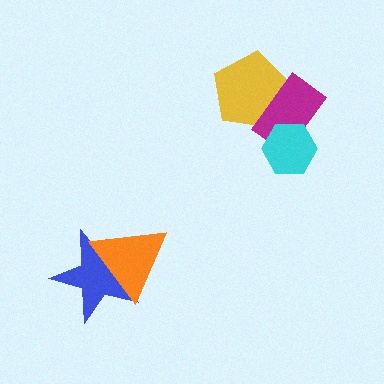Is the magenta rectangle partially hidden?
Yes, it is partially covered by another shape.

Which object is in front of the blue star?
The orange triangle is in front of the blue star.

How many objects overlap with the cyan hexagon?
1 object overlaps with the cyan hexagon.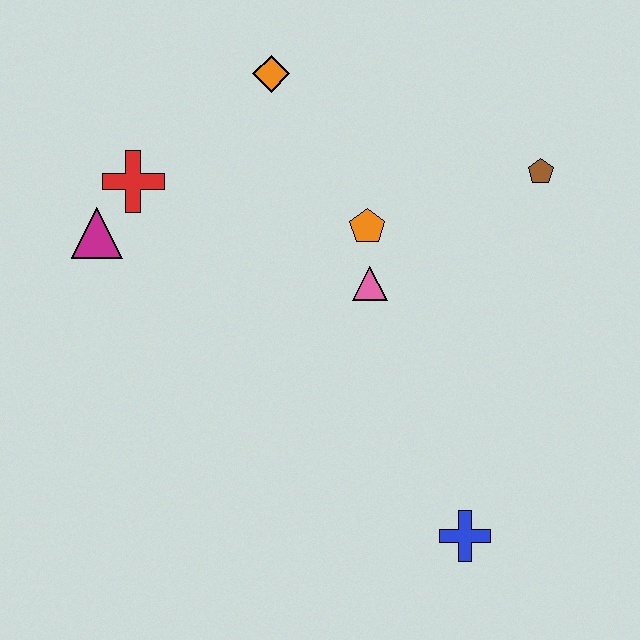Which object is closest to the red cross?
The magenta triangle is closest to the red cross.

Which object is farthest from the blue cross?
The orange diamond is farthest from the blue cross.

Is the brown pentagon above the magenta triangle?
Yes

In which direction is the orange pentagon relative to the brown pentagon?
The orange pentagon is to the left of the brown pentagon.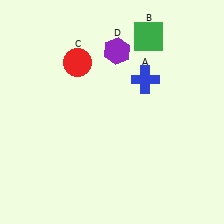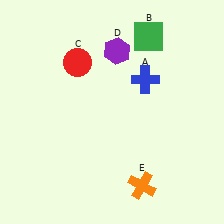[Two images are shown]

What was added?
An orange cross (E) was added in Image 2.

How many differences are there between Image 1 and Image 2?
There is 1 difference between the two images.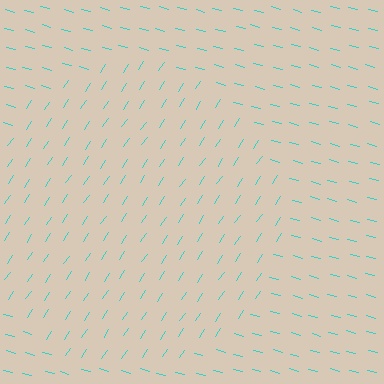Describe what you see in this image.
The image is filled with small cyan line segments. A circle region in the image has lines oriented differently from the surrounding lines, creating a visible texture boundary.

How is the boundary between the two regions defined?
The boundary is defined purely by a change in line orientation (approximately 72 degrees difference). All lines are the same color and thickness.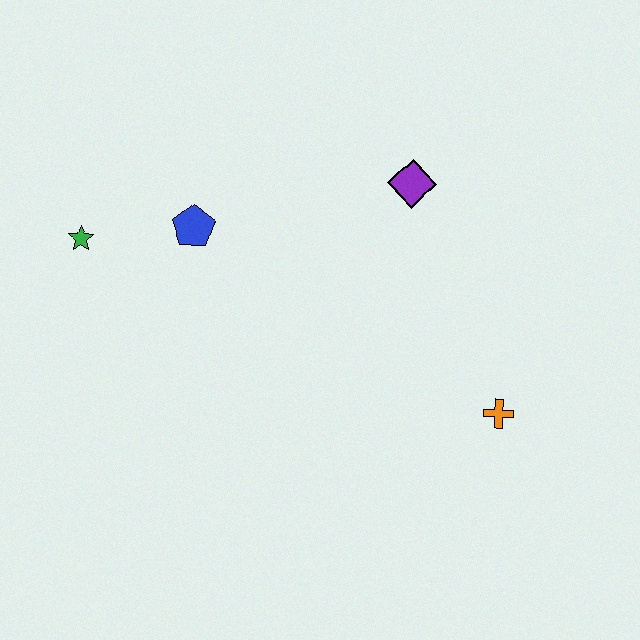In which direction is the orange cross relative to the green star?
The orange cross is to the right of the green star.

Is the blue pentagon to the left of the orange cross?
Yes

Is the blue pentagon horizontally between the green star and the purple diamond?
Yes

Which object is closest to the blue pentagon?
The green star is closest to the blue pentagon.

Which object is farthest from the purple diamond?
The green star is farthest from the purple diamond.